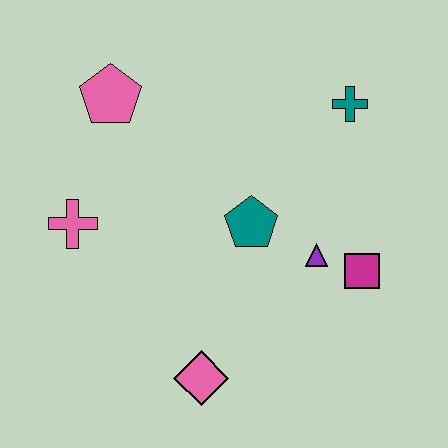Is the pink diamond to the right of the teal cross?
No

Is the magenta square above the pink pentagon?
No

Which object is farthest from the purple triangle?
The pink pentagon is farthest from the purple triangle.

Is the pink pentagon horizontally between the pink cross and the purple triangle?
Yes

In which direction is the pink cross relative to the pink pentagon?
The pink cross is below the pink pentagon.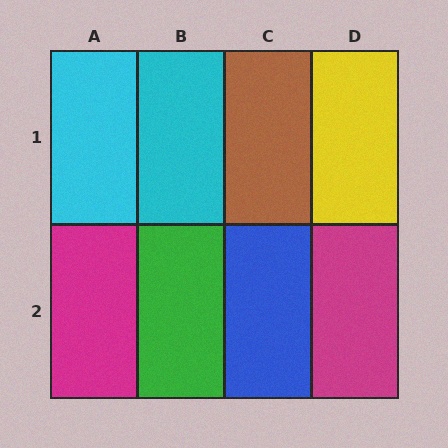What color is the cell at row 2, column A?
Magenta.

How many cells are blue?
1 cell is blue.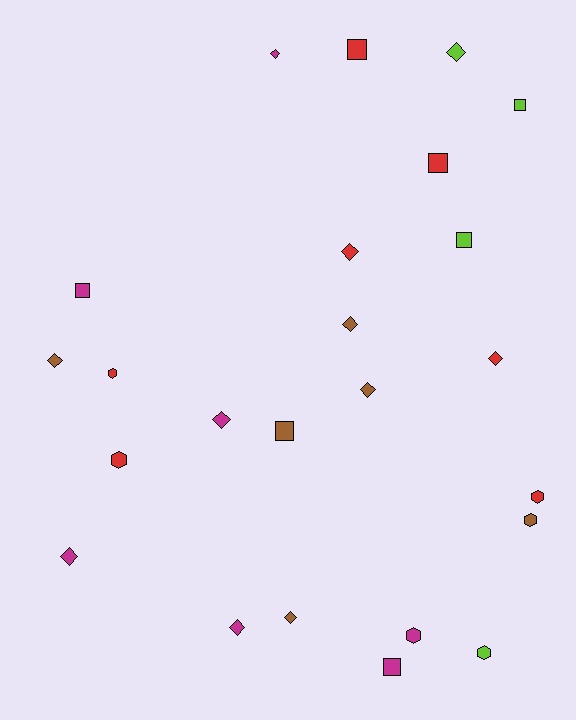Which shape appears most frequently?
Diamond, with 11 objects.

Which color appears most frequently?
Magenta, with 7 objects.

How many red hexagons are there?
There are 3 red hexagons.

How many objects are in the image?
There are 24 objects.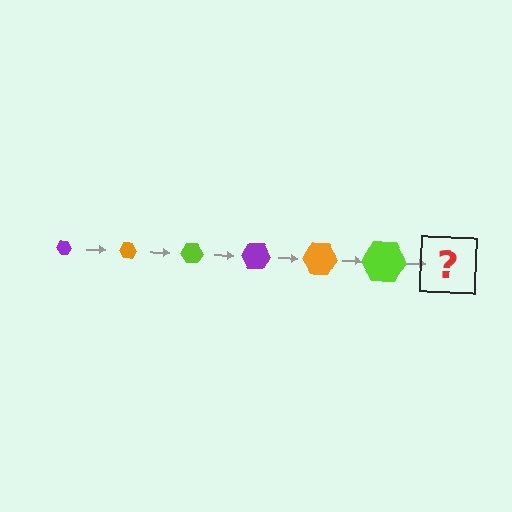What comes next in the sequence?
The next element should be a purple hexagon, larger than the previous one.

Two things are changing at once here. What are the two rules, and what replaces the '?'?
The two rules are that the hexagon grows larger each step and the color cycles through purple, orange, and lime. The '?' should be a purple hexagon, larger than the previous one.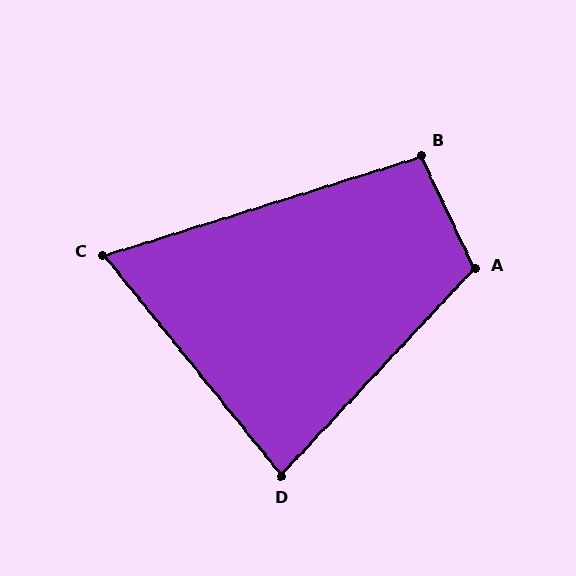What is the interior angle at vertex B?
Approximately 98 degrees (obtuse).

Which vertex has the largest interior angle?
A, at approximately 112 degrees.